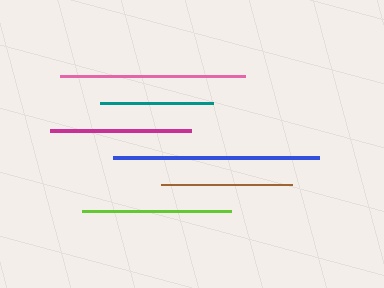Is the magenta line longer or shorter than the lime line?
The lime line is longer than the magenta line.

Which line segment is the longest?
The blue line is the longest at approximately 205 pixels.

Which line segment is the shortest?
The teal line is the shortest at approximately 113 pixels.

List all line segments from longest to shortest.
From longest to shortest: blue, pink, lime, magenta, brown, teal.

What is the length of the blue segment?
The blue segment is approximately 205 pixels long.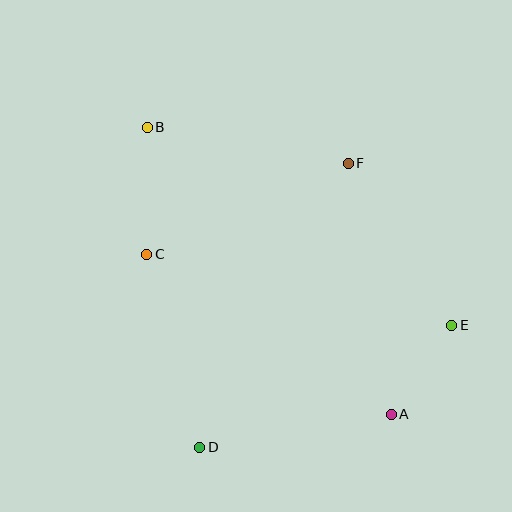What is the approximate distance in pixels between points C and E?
The distance between C and E is approximately 313 pixels.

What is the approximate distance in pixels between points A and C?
The distance between A and C is approximately 292 pixels.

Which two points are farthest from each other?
Points A and B are farthest from each other.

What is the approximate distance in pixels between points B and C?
The distance between B and C is approximately 127 pixels.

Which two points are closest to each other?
Points A and E are closest to each other.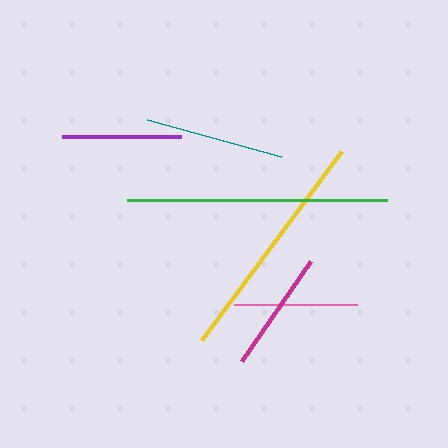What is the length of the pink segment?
The pink segment is approximately 123 pixels long.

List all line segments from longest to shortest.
From longest to shortest: green, yellow, teal, pink, magenta, purple.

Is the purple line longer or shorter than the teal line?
The teal line is longer than the purple line.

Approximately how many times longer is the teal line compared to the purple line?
The teal line is approximately 1.2 times the length of the purple line.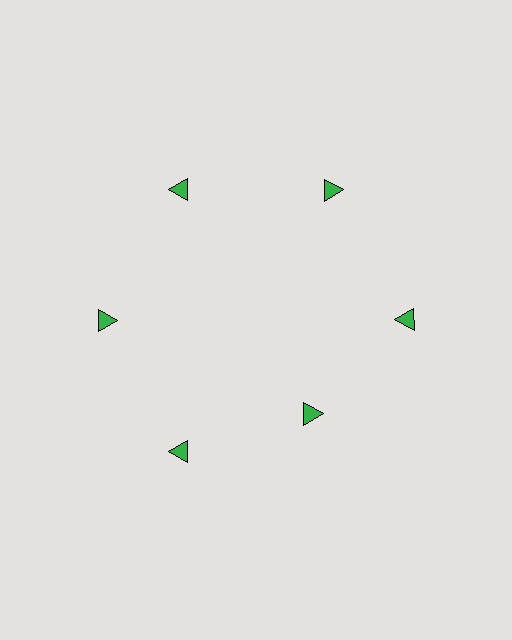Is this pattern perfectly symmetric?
No. The 6 green triangles are arranged in a ring, but one element near the 5 o'clock position is pulled inward toward the center, breaking the 6-fold rotational symmetry.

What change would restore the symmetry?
The symmetry would be restored by moving it outward, back onto the ring so that all 6 triangles sit at equal angles and equal distance from the center.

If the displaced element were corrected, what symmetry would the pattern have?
It would have 6-fold rotational symmetry — the pattern would map onto itself every 60 degrees.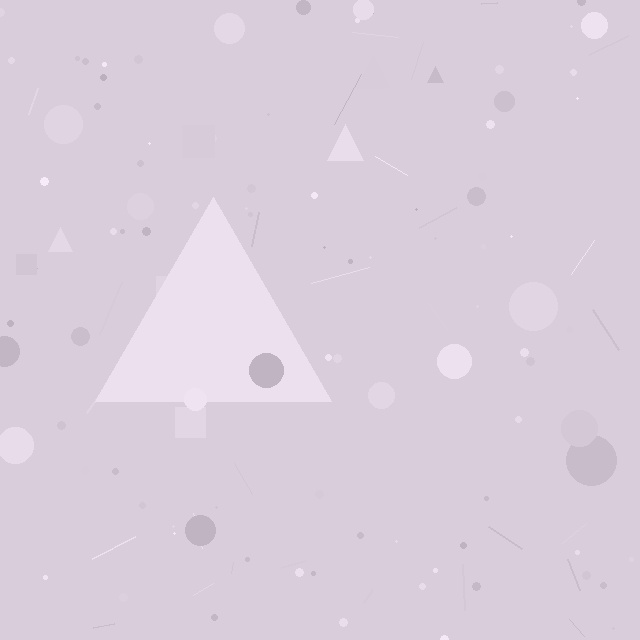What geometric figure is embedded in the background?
A triangle is embedded in the background.